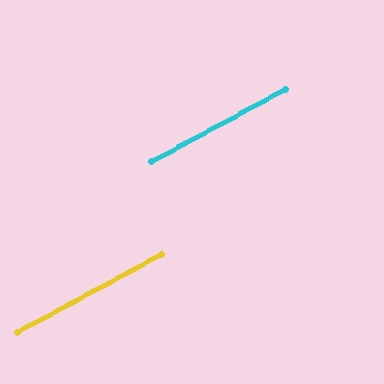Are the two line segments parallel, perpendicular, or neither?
Parallel — their directions differ by only 0.3°.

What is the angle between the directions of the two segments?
Approximately 0 degrees.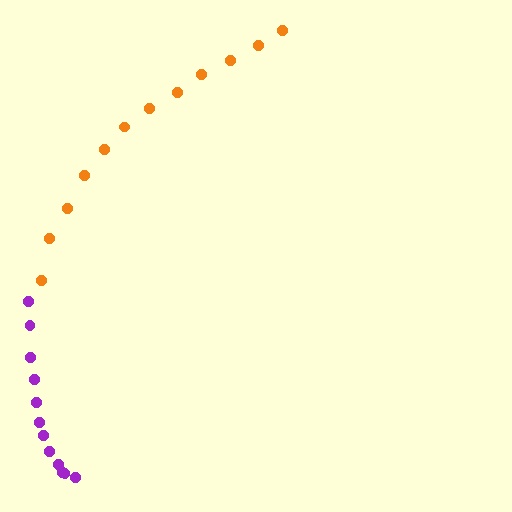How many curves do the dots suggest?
There are 2 distinct paths.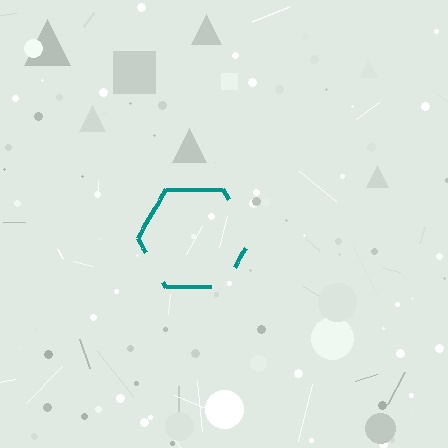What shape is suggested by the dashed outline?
The dashed outline suggests a hexagon.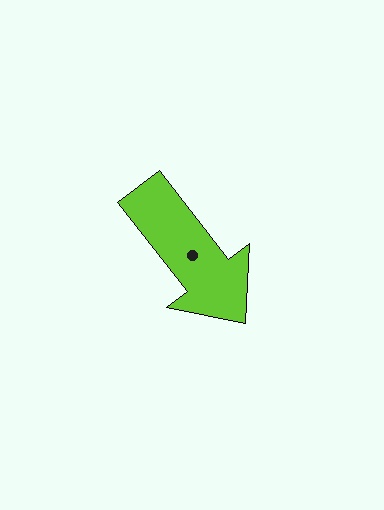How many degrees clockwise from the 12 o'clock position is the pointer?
Approximately 142 degrees.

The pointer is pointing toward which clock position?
Roughly 5 o'clock.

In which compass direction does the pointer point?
Southeast.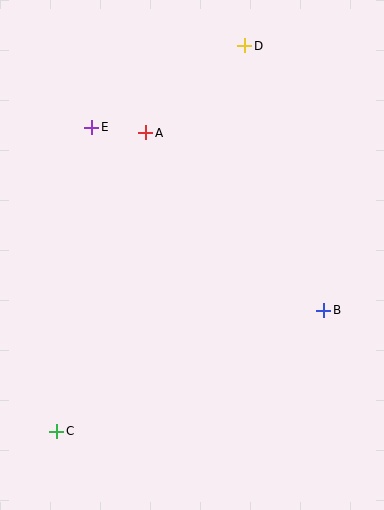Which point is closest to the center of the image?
Point A at (146, 133) is closest to the center.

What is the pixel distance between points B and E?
The distance between B and E is 296 pixels.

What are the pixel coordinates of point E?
Point E is at (92, 127).